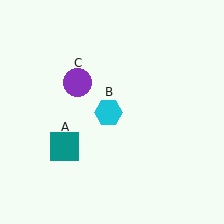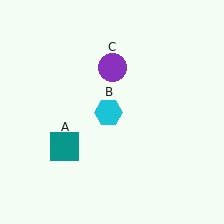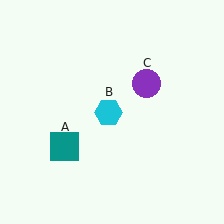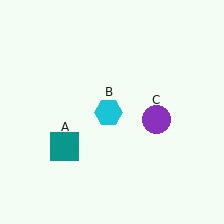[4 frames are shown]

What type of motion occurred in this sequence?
The purple circle (object C) rotated clockwise around the center of the scene.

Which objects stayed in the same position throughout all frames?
Teal square (object A) and cyan hexagon (object B) remained stationary.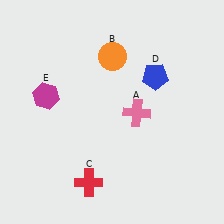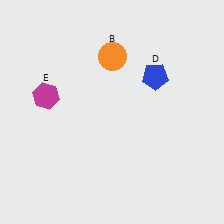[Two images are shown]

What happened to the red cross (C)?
The red cross (C) was removed in Image 2. It was in the bottom-left area of Image 1.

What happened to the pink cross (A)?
The pink cross (A) was removed in Image 2. It was in the bottom-right area of Image 1.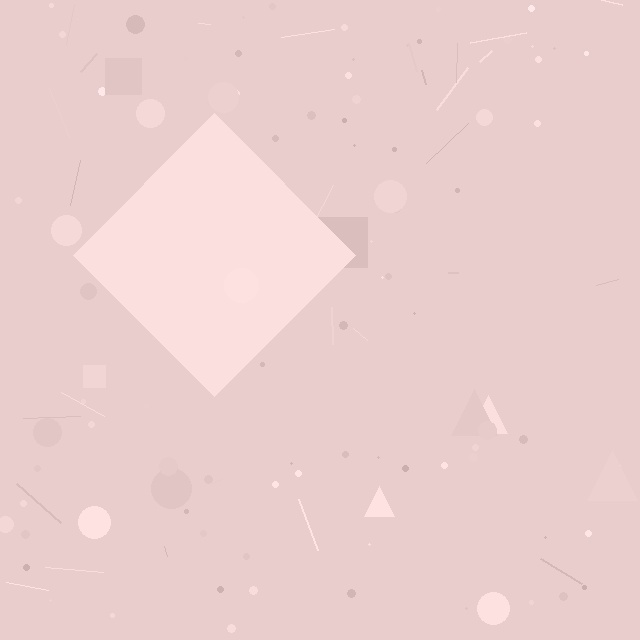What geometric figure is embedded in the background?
A diamond is embedded in the background.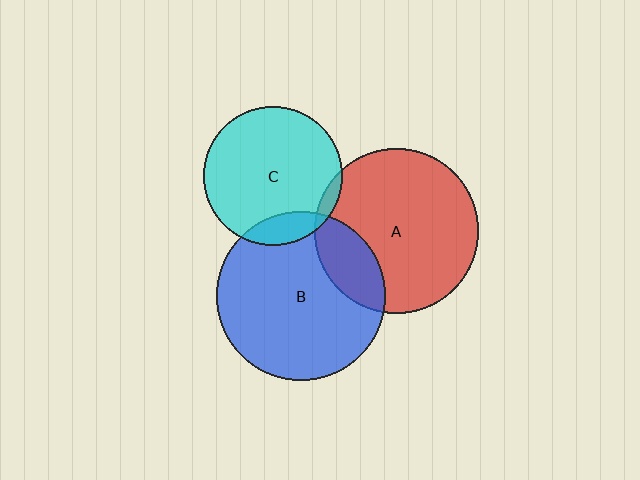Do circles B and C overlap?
Yes.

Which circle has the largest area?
Circle B (blue).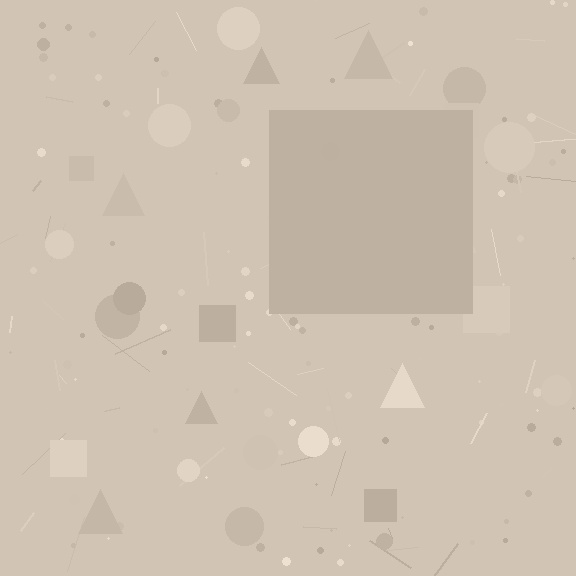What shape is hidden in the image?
A square is hidden in the image.